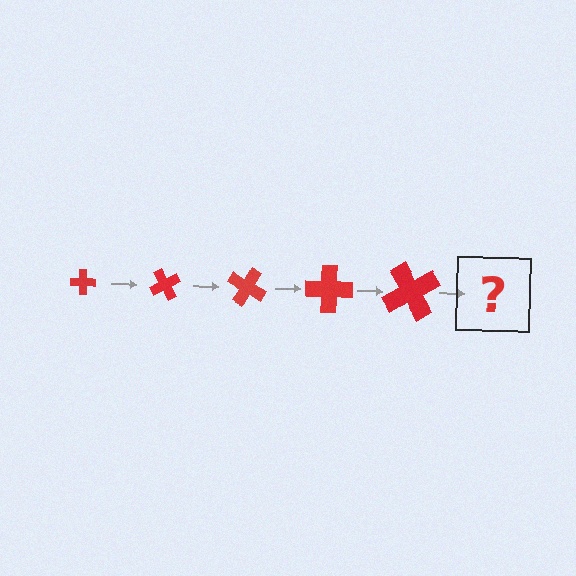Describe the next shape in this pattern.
It should be a cross, larger than the previous one and rotated 300 degrees from the start.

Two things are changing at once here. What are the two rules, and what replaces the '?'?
The two rules are that the cross grows larger each step and it rotates 60 degrees each step. The '?' should be a cross, larger than the previous one and rotated 300 degrees from the start.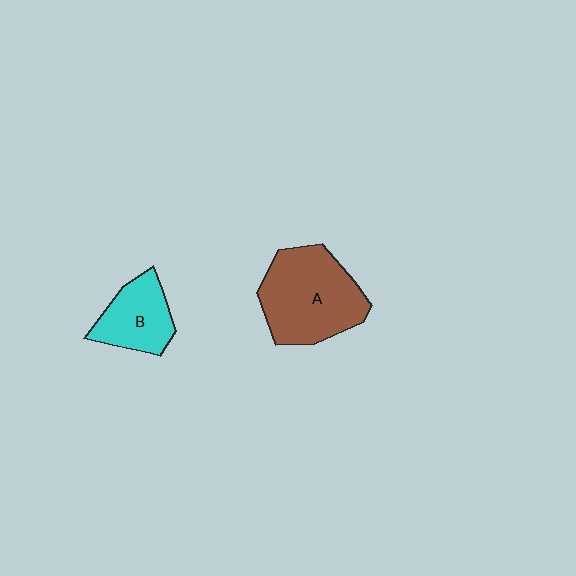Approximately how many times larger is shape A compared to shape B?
Approximately 1.7 times.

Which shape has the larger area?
Shape A (brown).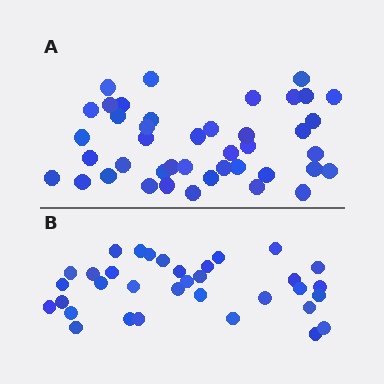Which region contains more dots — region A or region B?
Region A (the top region) has more dots.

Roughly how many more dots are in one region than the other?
Region A has roughly 8 or so more dots than region B.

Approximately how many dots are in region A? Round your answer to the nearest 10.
About 40 dots. (The exact count is 42, which rounds to 40.)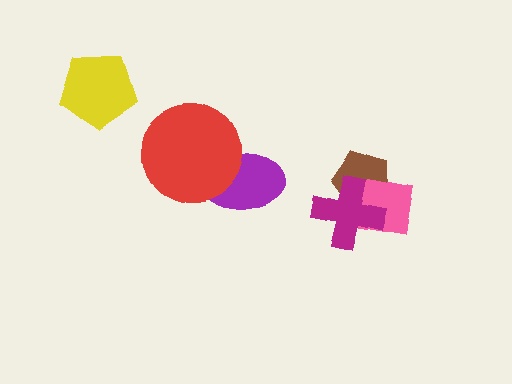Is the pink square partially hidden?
Yes, it is partially covered by another shape.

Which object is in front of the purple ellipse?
The red circle is in front of the purple ellipse.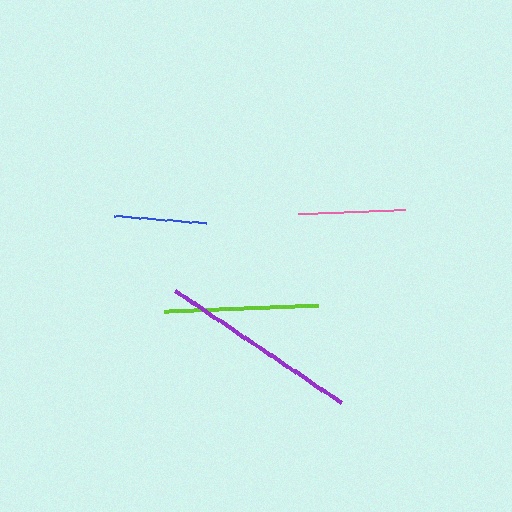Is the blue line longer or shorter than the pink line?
The pink line is longer than the blue line.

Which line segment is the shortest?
The blue line is the shortest at approximately 92 pixels.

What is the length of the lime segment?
The lime segment is approximately 154 pixels long.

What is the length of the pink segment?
The pink segment is approximately 107 pixels long.